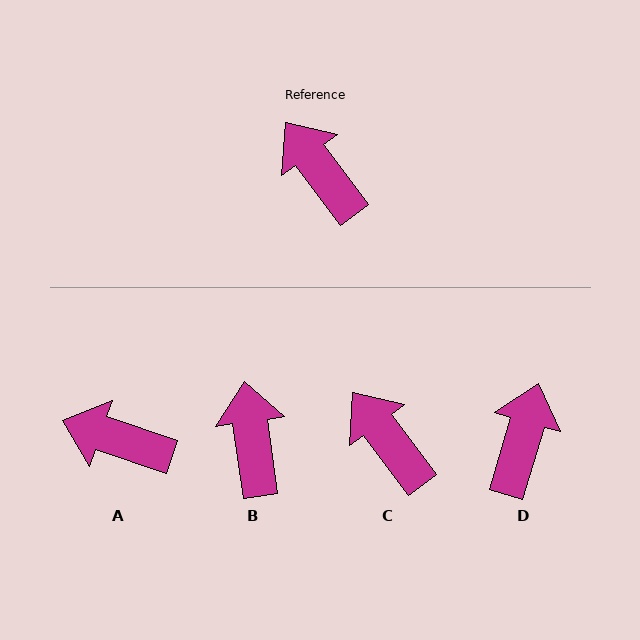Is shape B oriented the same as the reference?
No, it is off by about 29 degrees.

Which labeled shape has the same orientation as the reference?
C.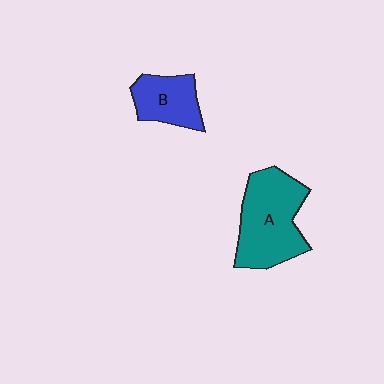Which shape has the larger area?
Shape A (teal).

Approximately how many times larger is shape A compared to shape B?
Approximately 1.8 times.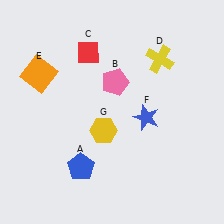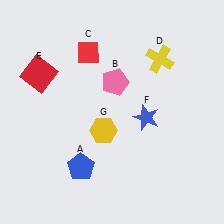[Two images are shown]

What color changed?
The square (E) changed from orange in Image 1 to red in Image 2.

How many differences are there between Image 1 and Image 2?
There is 1 difference between the two images.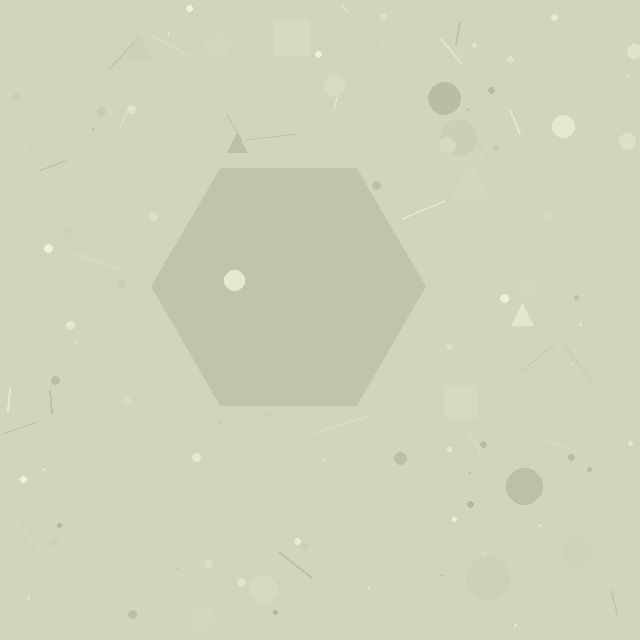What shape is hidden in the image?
A hexagon is hidden in the image.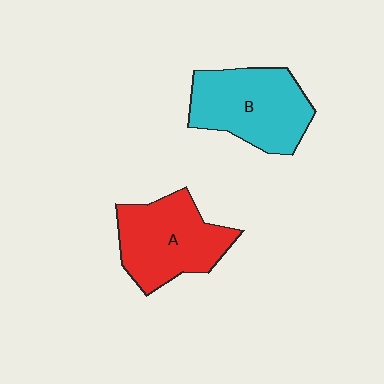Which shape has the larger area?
Shape B (cyan).